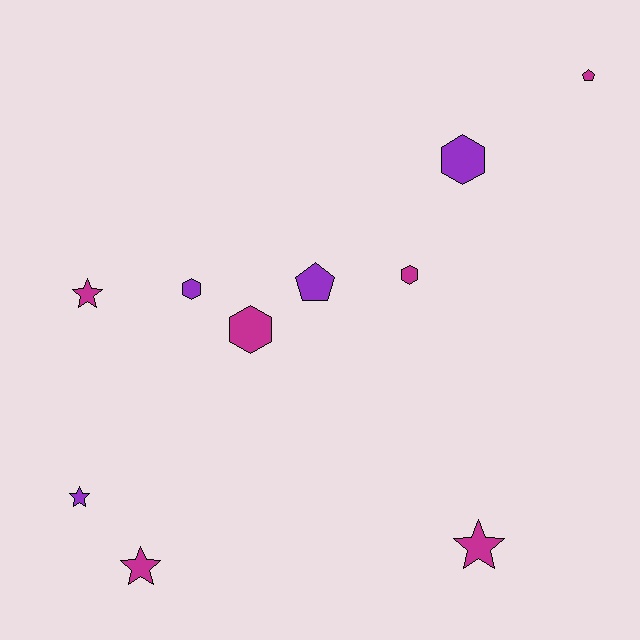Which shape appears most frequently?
Star, with 4 objects.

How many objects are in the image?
There are 10 objects.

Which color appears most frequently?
Magenta, with 6 objects.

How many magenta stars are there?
There are 3 magenta stars.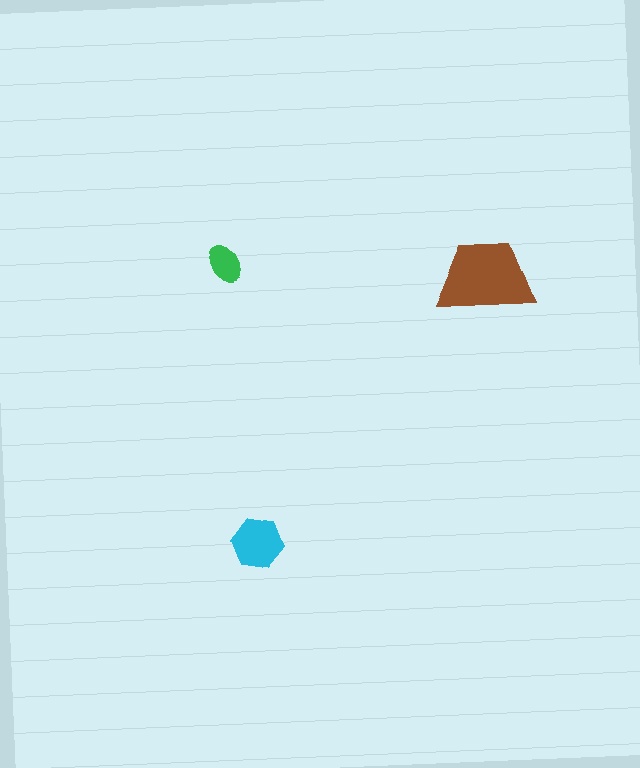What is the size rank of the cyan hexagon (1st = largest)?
2nd.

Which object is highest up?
The green ellipse is topmost.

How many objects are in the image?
There are 3 objects in the image.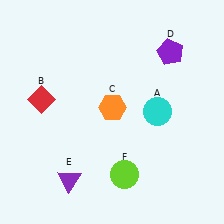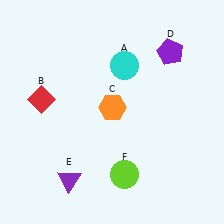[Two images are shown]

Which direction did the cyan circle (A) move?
The cyan circle (A) moved up.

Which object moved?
The cyan circle (A) moved up.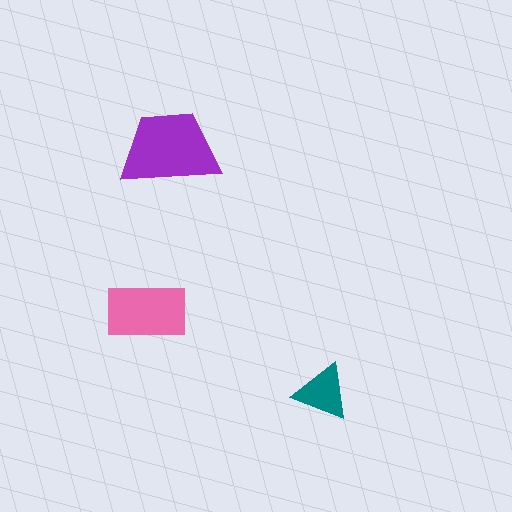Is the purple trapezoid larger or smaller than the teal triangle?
Larger.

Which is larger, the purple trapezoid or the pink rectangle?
The purple trapezoid.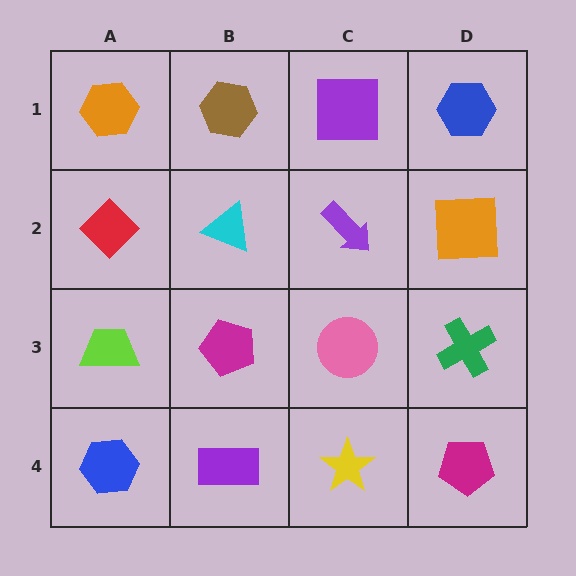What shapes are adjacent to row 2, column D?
A blue hexagon (row 1, column D), a green cross (row 3, column D), a purple arrow (row 2, column C).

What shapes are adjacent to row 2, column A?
An orange hexagon (row 1, column A), a lime trapezoid (row 3, column A), a cyan triangle (row 2, column B).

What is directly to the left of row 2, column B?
A red diamond.